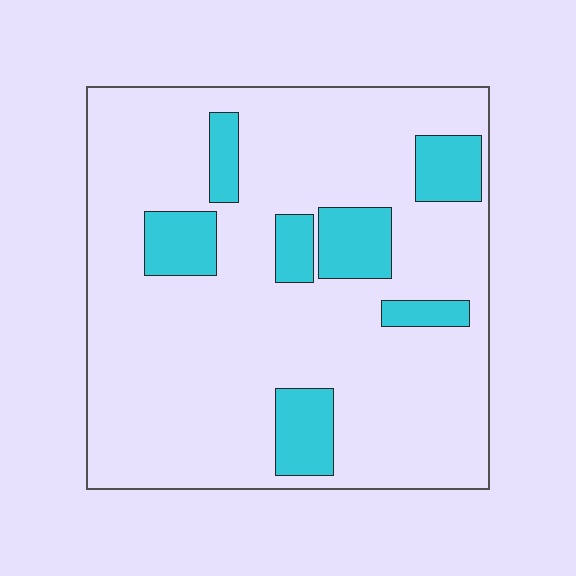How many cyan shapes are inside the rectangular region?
7.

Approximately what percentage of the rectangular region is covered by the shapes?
Approximately 15%.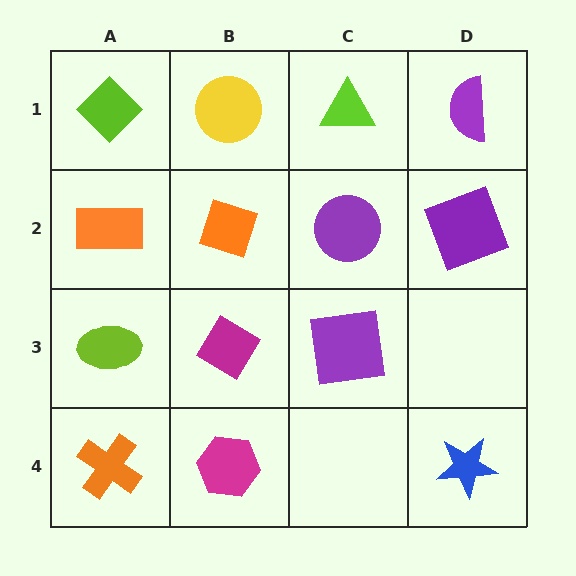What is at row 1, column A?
A lime diamond.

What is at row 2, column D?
A purple square.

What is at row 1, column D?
A purple semicircle.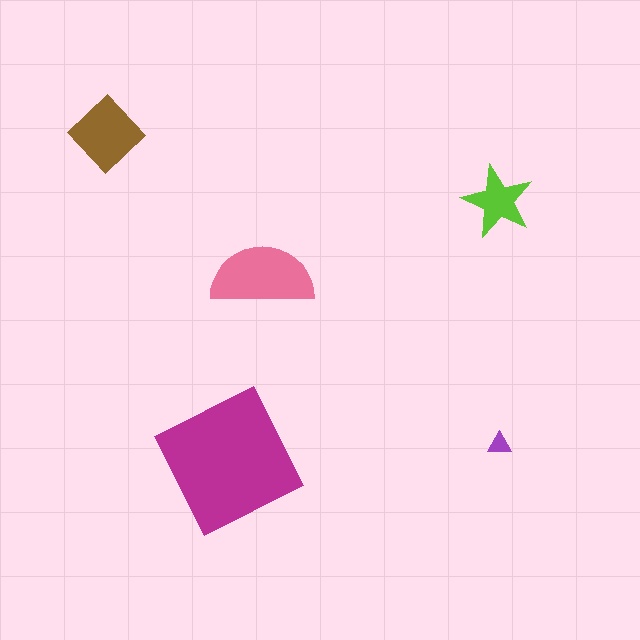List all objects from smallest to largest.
The purple triangle, the lime star, the brown diamond, the pink semicircle, the magenta square.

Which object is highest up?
The brown diamond is topmost.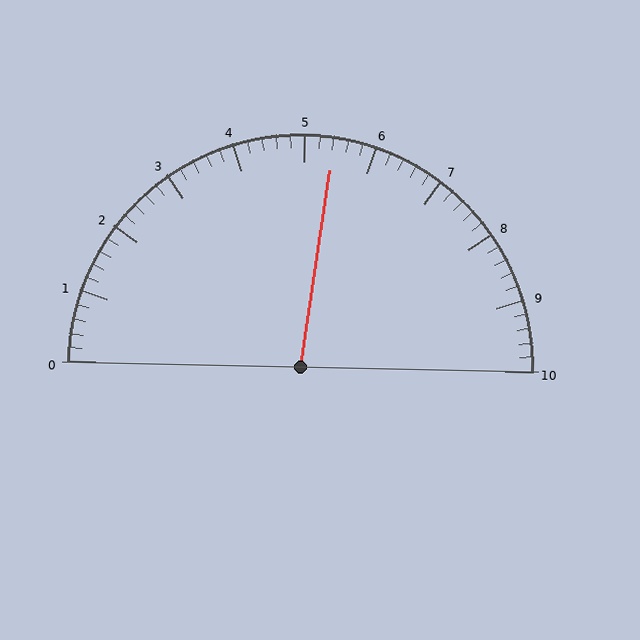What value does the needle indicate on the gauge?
The needle indicates approximately 5.4.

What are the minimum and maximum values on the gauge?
The gauge ranges from 0 to 10.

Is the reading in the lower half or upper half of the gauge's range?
The reading is in the upper half of the range (0 to 10).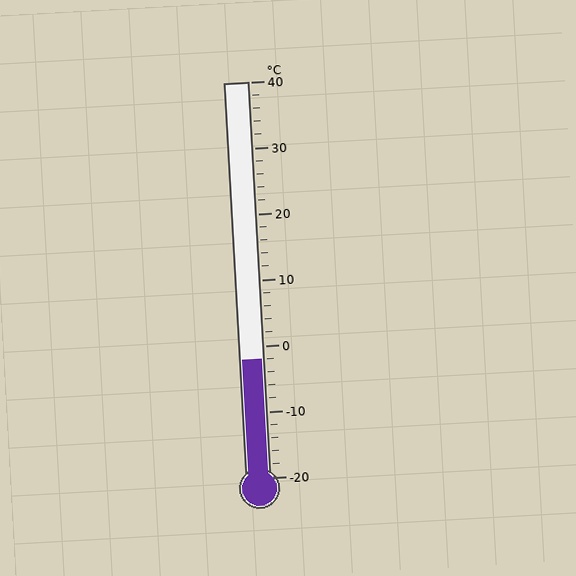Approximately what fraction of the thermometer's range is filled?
The thermometer is filled to approximately 30% of its range.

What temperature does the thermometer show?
The thermometer shows approximately -2°C.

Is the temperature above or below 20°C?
The temperature is below 20°C.